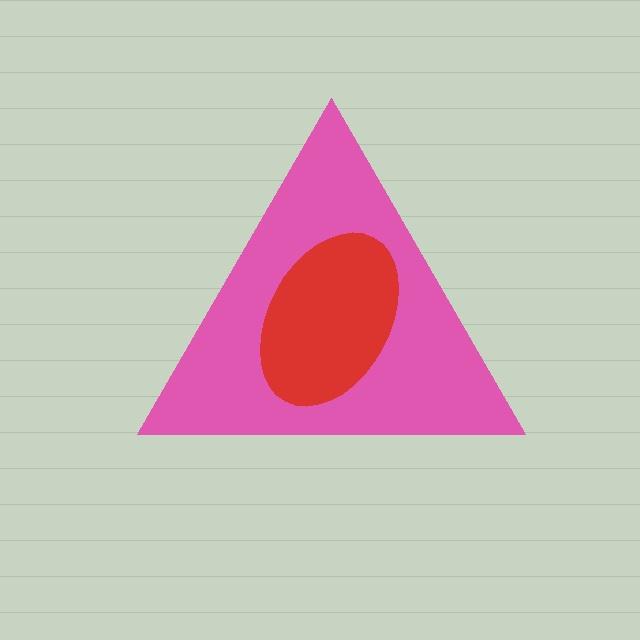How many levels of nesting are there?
2.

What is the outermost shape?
The pink triangle.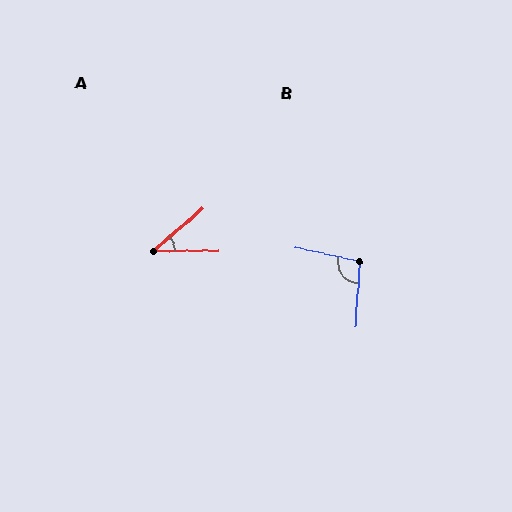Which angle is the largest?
B, at approximately 98 degrees.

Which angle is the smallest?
A, at approximately 41 degrees.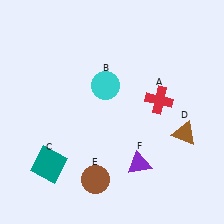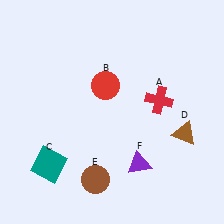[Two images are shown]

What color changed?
The circle (B) changed from cyan in Image 1 to red in Image 2.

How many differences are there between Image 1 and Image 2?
There is 1 difference between the two images.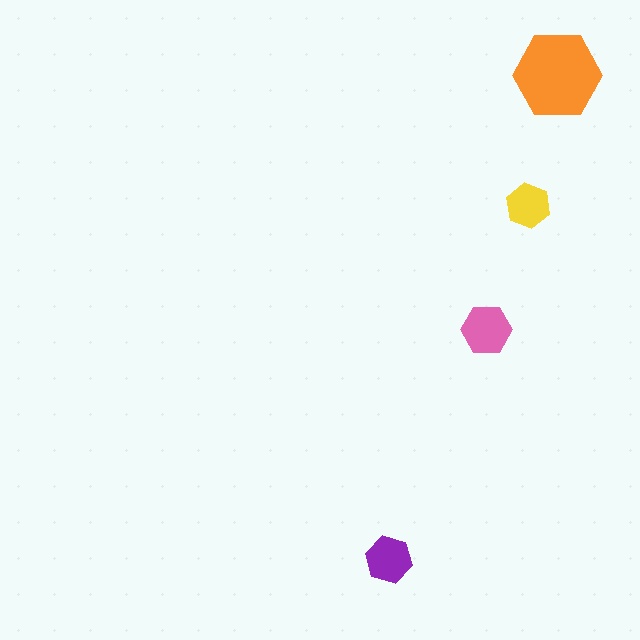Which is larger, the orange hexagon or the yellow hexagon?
The orange one.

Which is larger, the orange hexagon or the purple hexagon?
The orange one.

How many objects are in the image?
There are 4 objects in the image.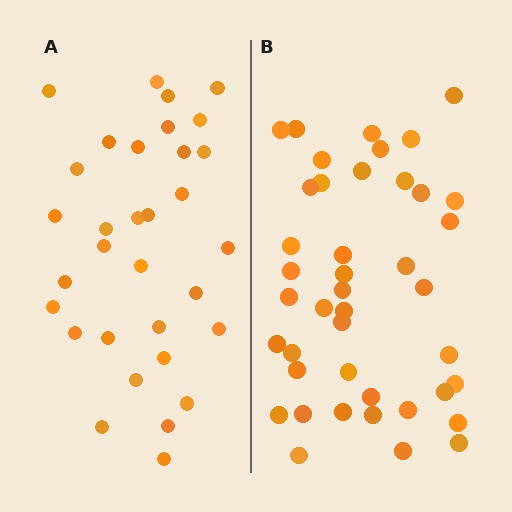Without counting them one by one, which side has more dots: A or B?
Region B (the right region) has more dots.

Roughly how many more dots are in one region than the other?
Region B has roughly 10 or so more dots than region A.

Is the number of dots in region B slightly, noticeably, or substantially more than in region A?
Region B has noticeably more, but not dramatically so. The ratio is roughly 1.3 to 1.